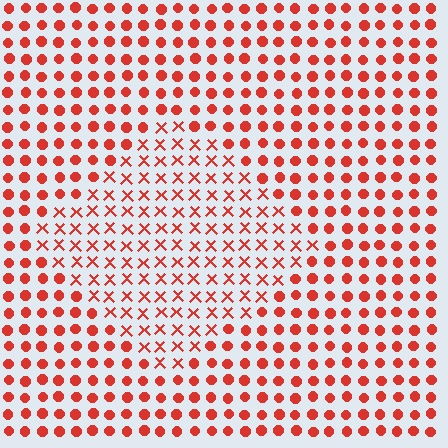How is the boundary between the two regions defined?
The boundary is defined by a change in element shape: X marks inside vs. circles outside. All elements share the same color and spacing.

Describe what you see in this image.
The image is filled with small red elements arranged in a uniform grid. A diamond-shaped region contains X marks, while the surrounding area contains circles. The boundary is defined purely by the change in element shape.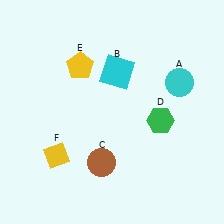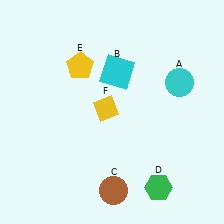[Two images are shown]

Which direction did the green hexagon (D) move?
The green hexagon (D) moved down.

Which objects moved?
The objects that moved are: the brown circle (C), the green hexagon (D), the yellow diamond (F).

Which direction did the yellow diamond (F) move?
The yellow diamond (F) moved right.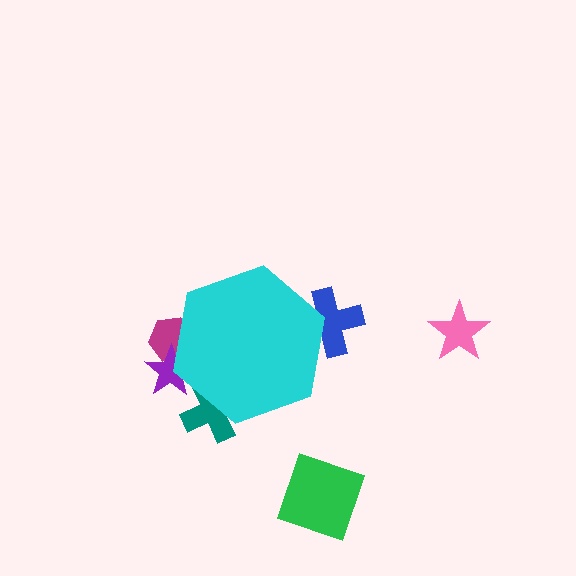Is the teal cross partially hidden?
Yes, the teal cross is partially hidden behind the cyan hexagon.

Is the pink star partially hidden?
No, the pink star is fully visible.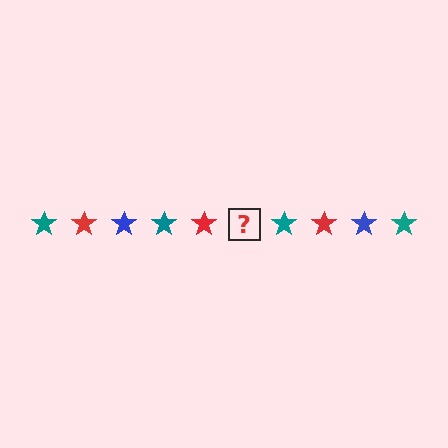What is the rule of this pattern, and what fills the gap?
The rule is that the pattern cycles through teal, red, blue stars. The gap should be filled with a blue star.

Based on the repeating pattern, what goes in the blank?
The blank should be a blue star.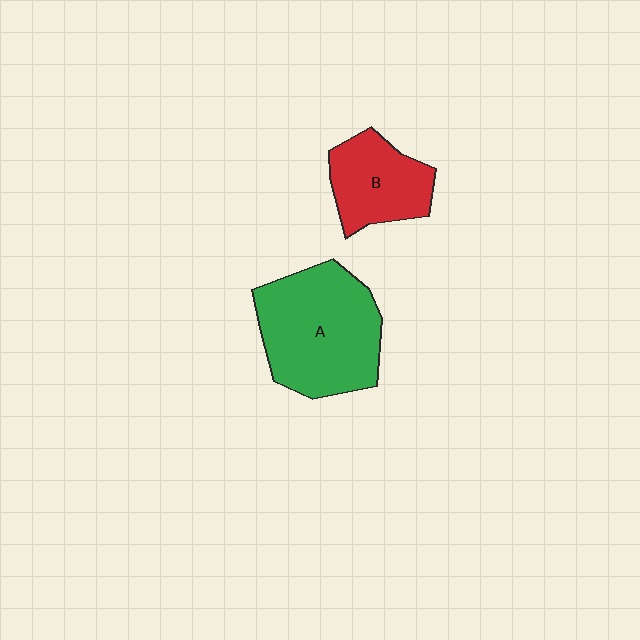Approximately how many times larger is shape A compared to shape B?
Approximately 1.7 times.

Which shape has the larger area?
Shape A (green).